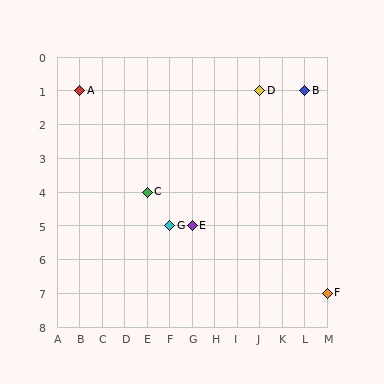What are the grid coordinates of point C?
Point C is at grid coordinates (E, 4).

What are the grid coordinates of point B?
Point B is at grid coordinates (L, 1).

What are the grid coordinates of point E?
Point E is at grid coordinates (G, 5).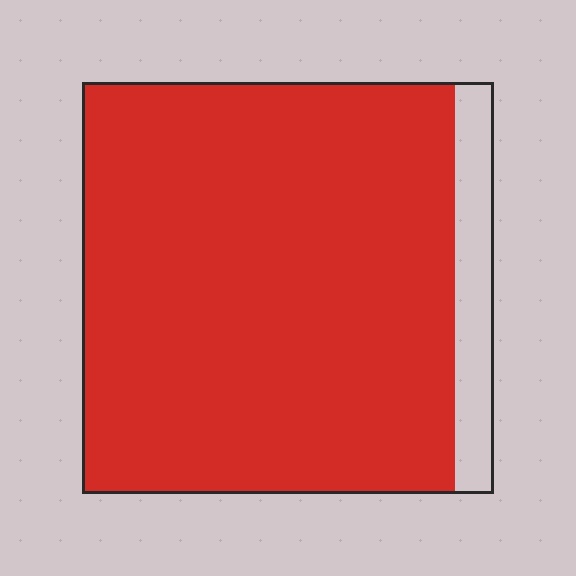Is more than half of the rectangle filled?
Yes.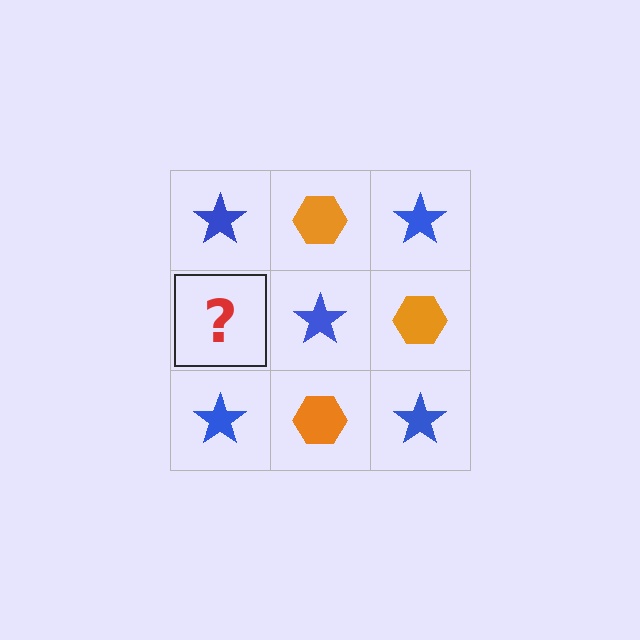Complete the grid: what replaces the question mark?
The question mark should be replaced with an orange hexagon.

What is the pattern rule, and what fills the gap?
The rule is that it alternates blue star and orange hexagon in a checkerboard pattern. The gap should be filled with an orange hexagon.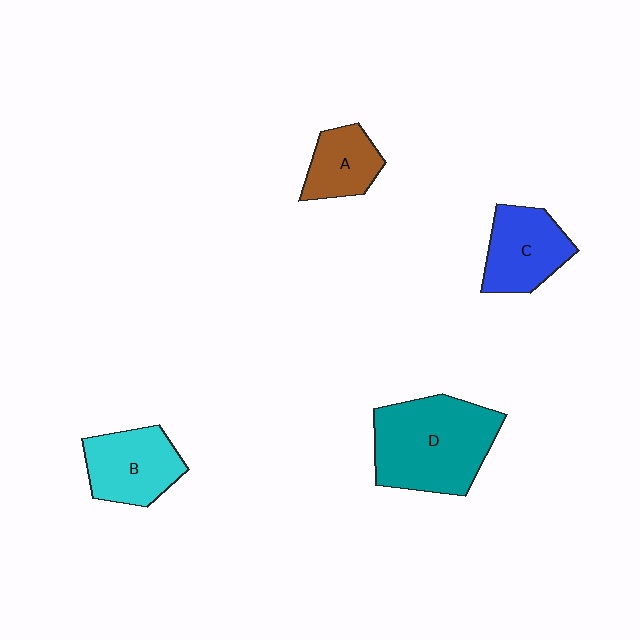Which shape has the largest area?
Shape D (teal).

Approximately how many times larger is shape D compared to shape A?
Approximately 2.3 times.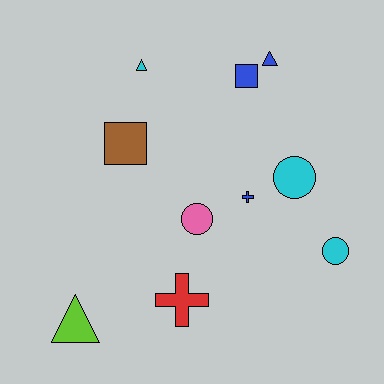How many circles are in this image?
There are 3 circles.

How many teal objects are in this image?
There are no teal objects.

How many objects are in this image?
There are 10 objects.